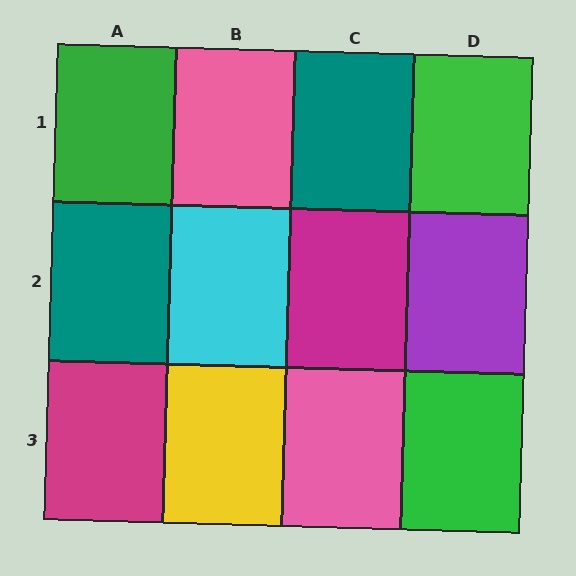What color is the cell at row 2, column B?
Cyan.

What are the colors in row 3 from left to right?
Magenta, yellow, pink, green.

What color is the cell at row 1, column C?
Teal.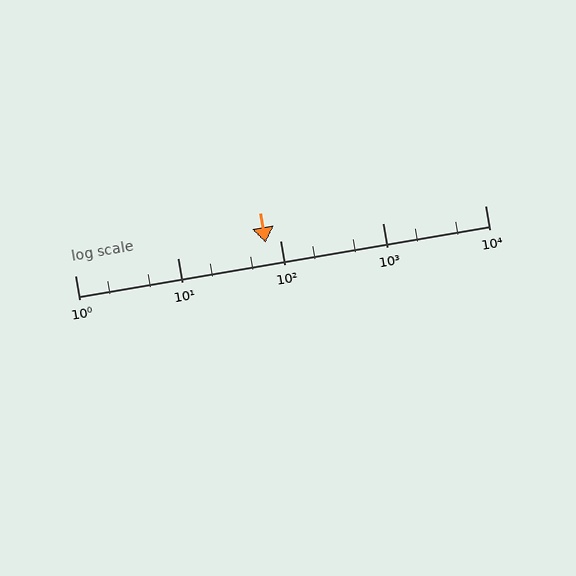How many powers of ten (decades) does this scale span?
The scale spans 4 decades, from 1 to 10000.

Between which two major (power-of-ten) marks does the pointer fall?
The pointer is between 10 and 100.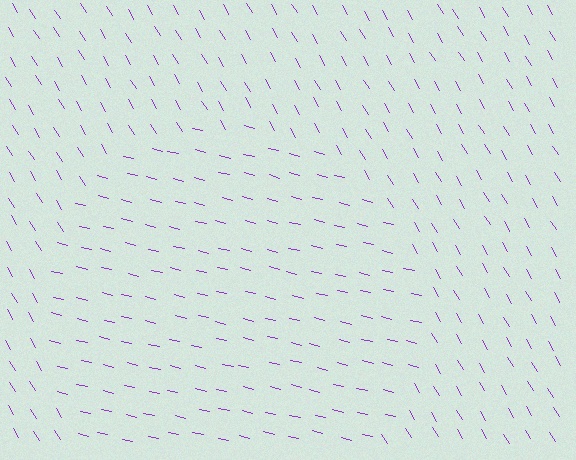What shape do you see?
I see a circle.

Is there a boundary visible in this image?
Yes, there is a texture boundary formed by a change in line orientation.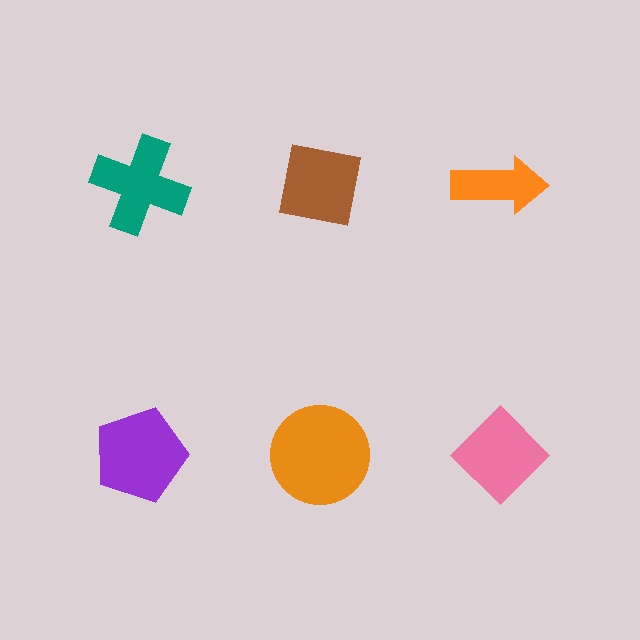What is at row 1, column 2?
A brown square.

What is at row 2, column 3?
A pink diamond.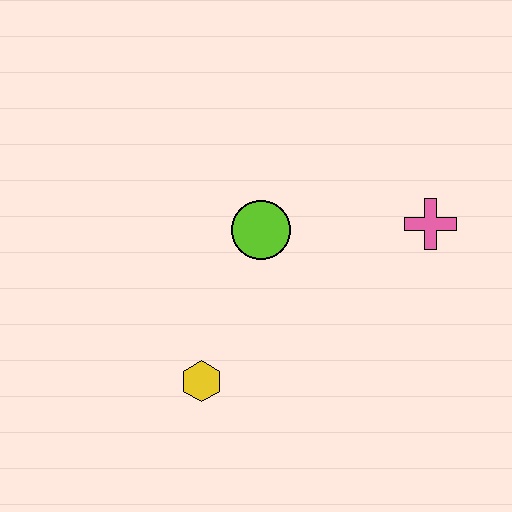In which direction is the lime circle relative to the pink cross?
The lime circle is to the left of the pink cross.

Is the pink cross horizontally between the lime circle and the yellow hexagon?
No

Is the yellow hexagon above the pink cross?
No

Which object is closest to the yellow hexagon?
The lime circle is closest to the yellow hexagon.